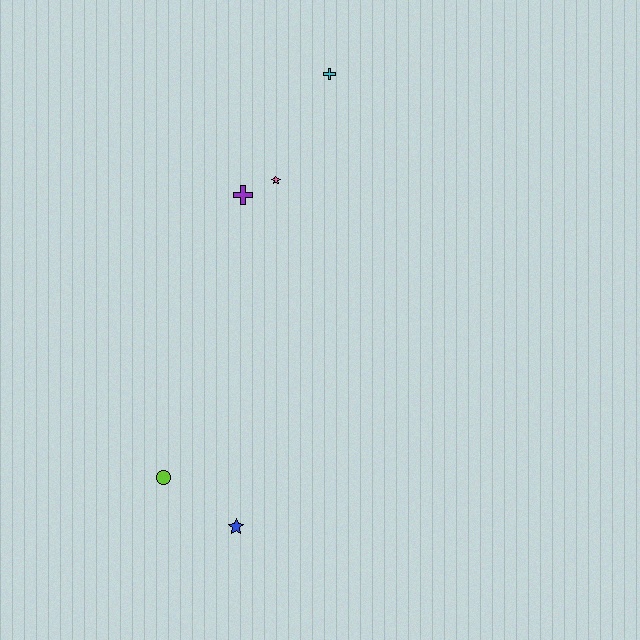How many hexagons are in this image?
There are no hexagons.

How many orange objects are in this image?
There are no orange objects.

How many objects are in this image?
There are 5 objects.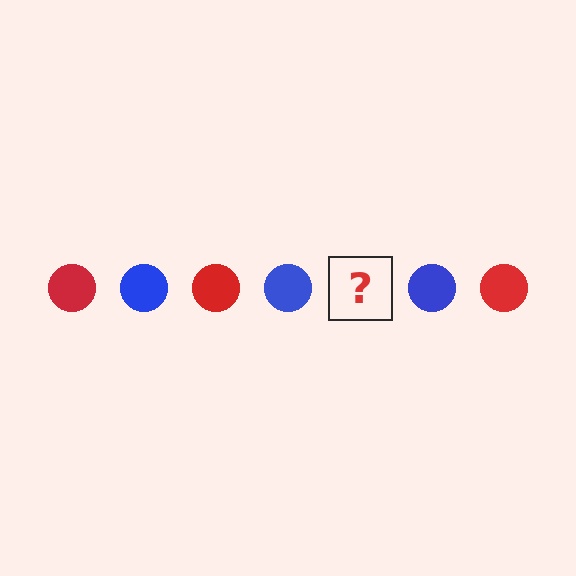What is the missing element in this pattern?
The missing element is a red circle.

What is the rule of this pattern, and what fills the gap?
The rule is that the pattern cycles through red, blue circles. The gap should be filled with a red circle.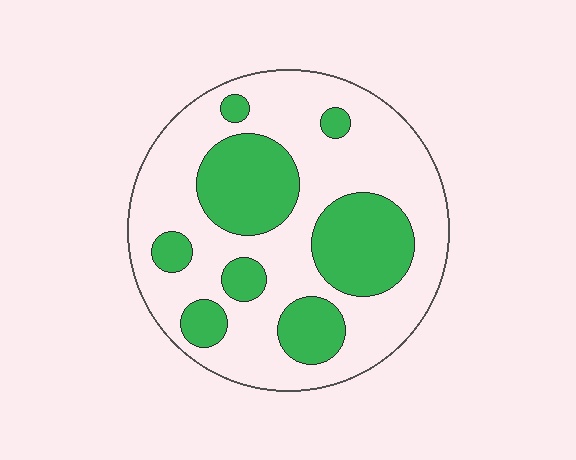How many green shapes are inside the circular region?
8.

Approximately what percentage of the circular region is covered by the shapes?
Approximately 35%.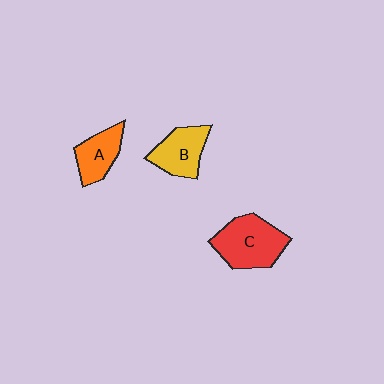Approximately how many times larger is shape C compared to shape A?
Approximately 1.6 times.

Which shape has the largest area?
Shape C (red).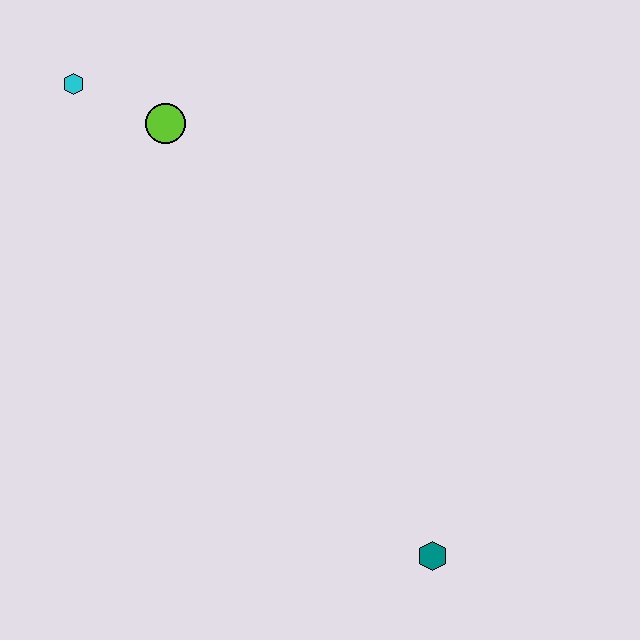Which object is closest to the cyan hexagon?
The lime circle is closest to the cyan hexagon.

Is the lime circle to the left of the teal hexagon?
Yes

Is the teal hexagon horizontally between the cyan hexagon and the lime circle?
No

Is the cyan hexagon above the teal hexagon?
Yes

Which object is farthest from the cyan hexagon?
The teal hexagon is farthest from the cyan hexagon.